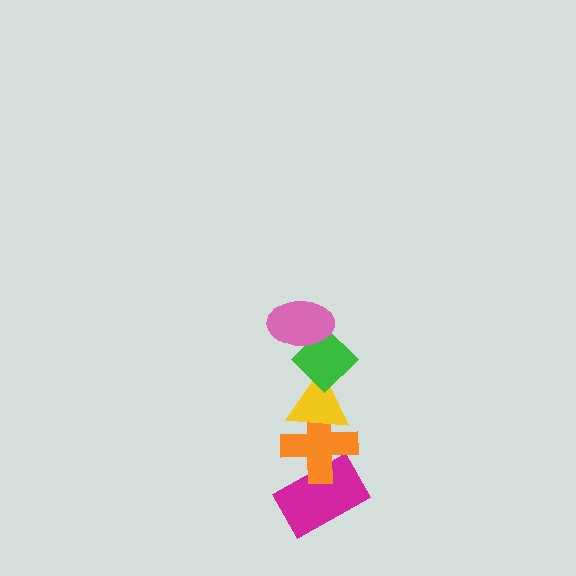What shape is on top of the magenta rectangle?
The orange cross is on top of the magenta rectangle.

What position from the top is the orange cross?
The orange cross is 4th from the top.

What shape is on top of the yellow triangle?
The green diamond is on top of the yellow triangle.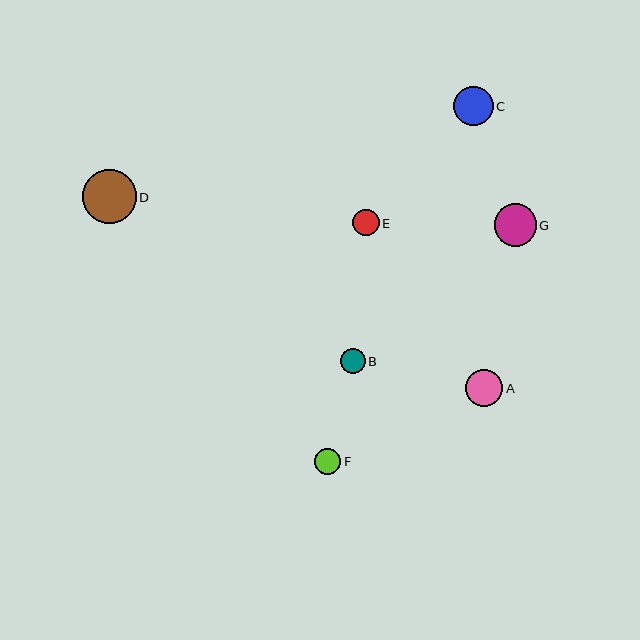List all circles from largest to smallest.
From largest to smallest: D, G, C, A, E, F, B.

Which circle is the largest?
Circle D is the largest with a size of approximately 54 pixels.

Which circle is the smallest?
Circle B is the smallest with a size of approximately 25 pixels.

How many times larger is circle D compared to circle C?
Circle D is approximately 1.4 times the size of circle C.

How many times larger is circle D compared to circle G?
Circle D is approximately 1.3 times the size of circle G.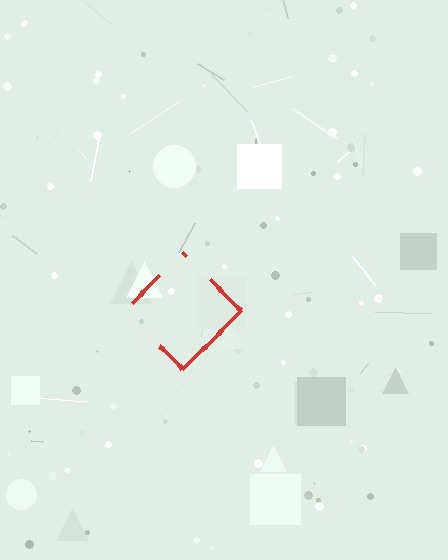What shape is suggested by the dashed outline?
The dashed outline suggests a diamond.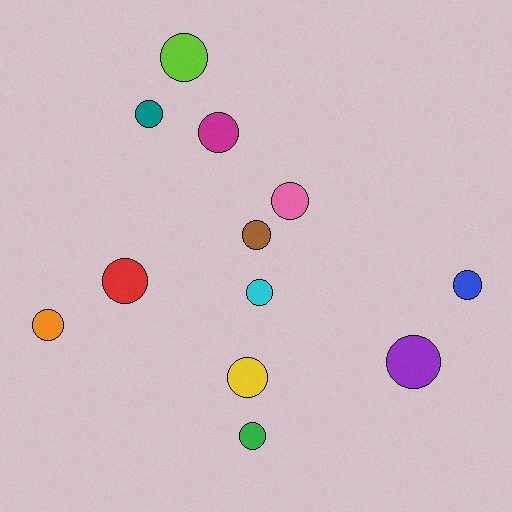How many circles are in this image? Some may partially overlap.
There are 12 circles.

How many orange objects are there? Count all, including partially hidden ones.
There is 1 orange object.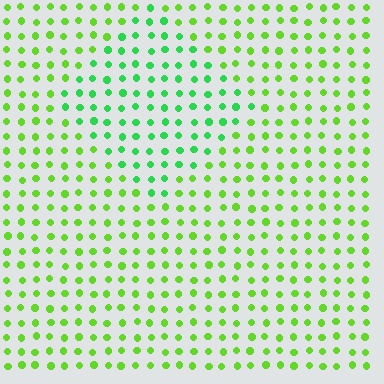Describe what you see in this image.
The image is filled with small lime elements in a uniform arrangement. A diamond-shaped region is visible where the elements are tinted to a slightly different hue, forming a subtle color boundary.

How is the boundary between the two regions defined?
The boundary is defined purely by a slight shift in hue (about 32 degrees). Spacing, size, and orientation are identical on both sides.